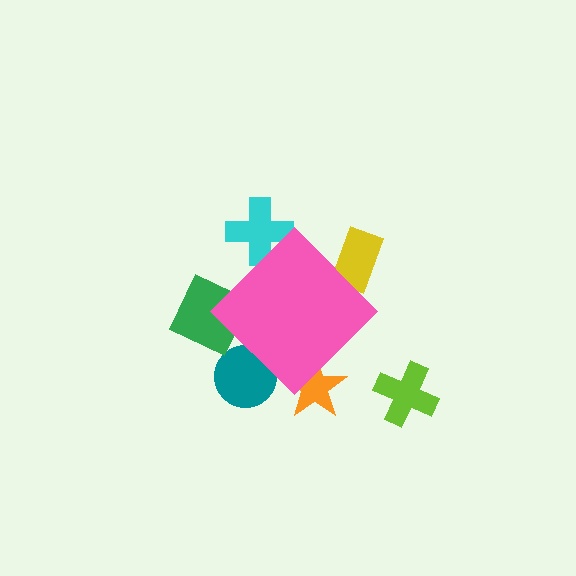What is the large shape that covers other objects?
A pink diamond.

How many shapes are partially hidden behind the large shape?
5 shapes are partially hidden.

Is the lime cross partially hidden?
No, the lime cross is fully visible.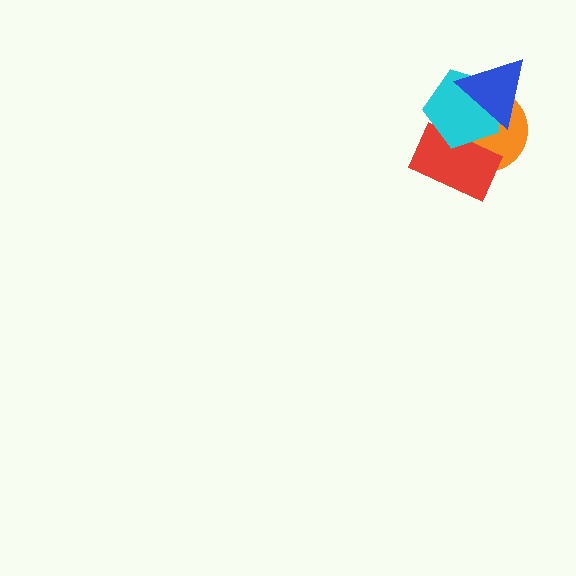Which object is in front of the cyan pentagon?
The blue triangle is in front of the cyan pentagon.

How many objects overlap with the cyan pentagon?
3 objects overlap with the cyan pentagon.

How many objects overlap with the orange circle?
3 objects overlap with the orange circle.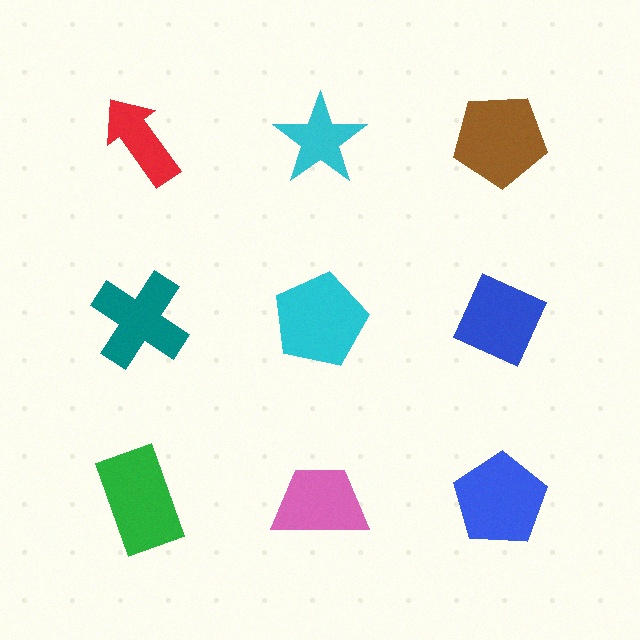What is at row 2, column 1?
A teal cross.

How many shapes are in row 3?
3 shapes.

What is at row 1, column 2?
A cyan star.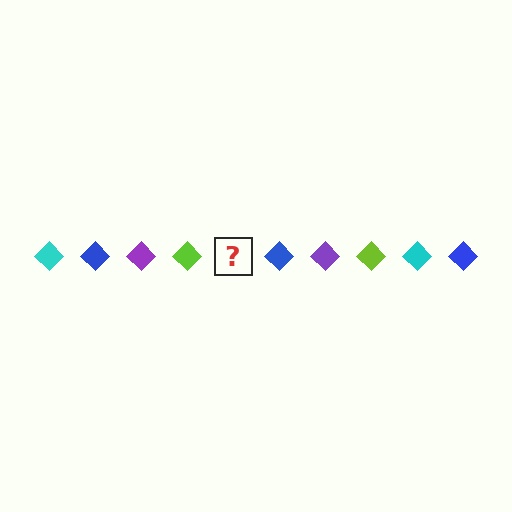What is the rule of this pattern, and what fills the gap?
The rule is that the pattern cycles through cyan, blue, purple, lime diamonds. The gap should be filled with a cyan diamond.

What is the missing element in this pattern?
The missing element is a cyan diamond.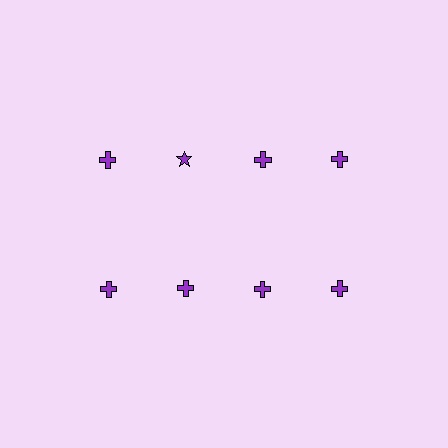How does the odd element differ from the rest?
It has a different shape: star instead of cross.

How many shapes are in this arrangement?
There are 8 shapes arranged in a grid pattern.